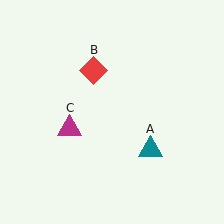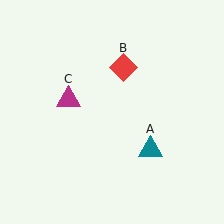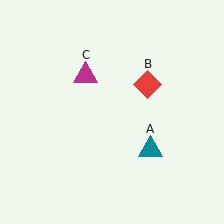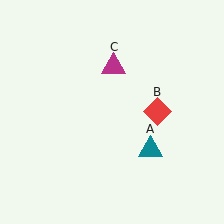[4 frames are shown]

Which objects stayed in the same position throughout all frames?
Teal triangle (object A) remained stationary.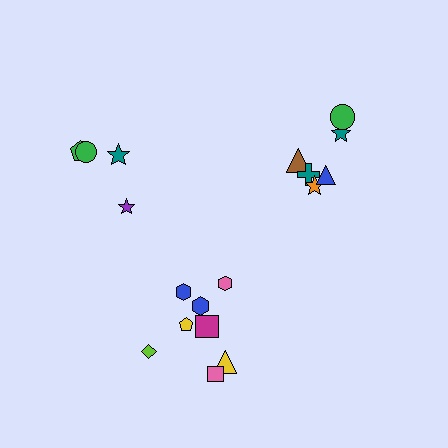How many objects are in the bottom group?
There are 8 objects.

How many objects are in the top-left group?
There are 4 objects.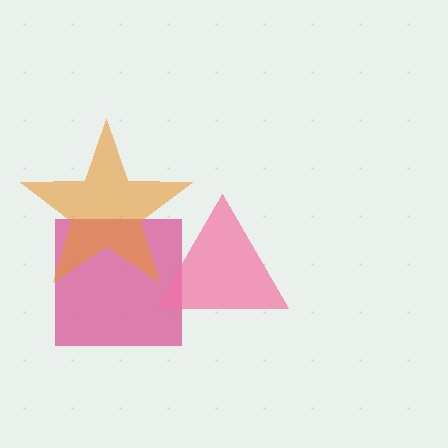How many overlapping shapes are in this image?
There are 3 overlapping shapes in the image.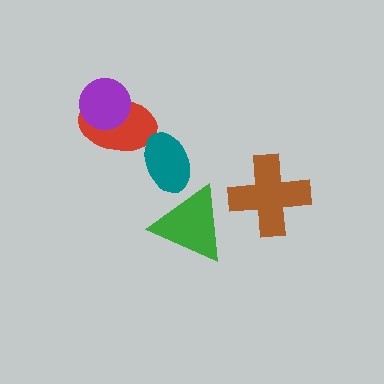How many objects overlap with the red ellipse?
2 objects overlap with the red ellipse.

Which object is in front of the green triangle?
The teal ellipse is in front of the green triangle.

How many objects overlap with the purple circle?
1 object overlaps with the purple circle.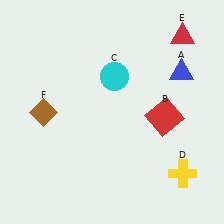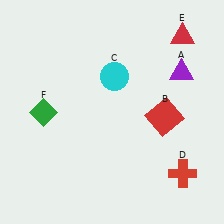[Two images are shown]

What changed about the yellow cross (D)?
In Image 1, D is yellow. In Image 2, it changed to red.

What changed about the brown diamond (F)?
In Image 1, F is brown. In Image 2, it changed to green.